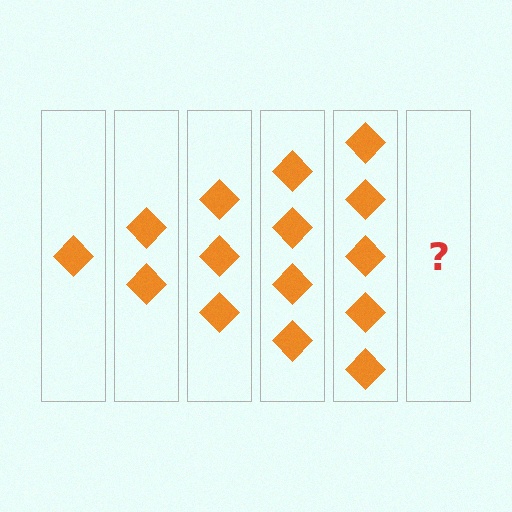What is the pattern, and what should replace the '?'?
The pattern is that each step adds one more diamond. The '?' should be 6 diamonds.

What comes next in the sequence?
The next element should be 6 diamonds.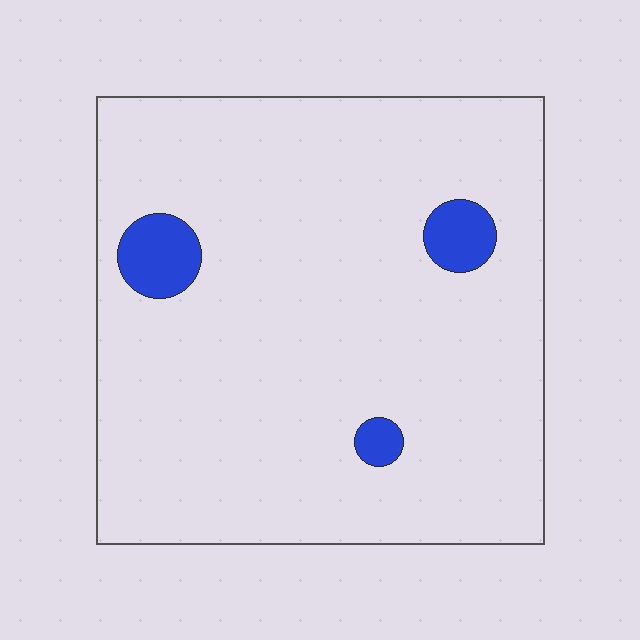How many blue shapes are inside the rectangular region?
3.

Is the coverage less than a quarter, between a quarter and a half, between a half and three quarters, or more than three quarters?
Less than a quarter.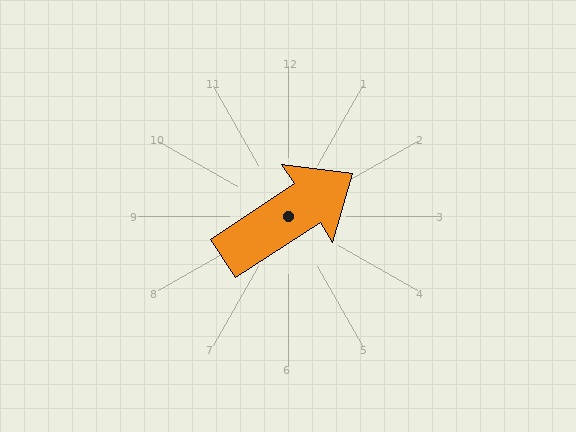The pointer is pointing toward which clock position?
Roughly 2 o'clock.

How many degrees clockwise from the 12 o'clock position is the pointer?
Approximately 57 degrees.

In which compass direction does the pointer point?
Northeast.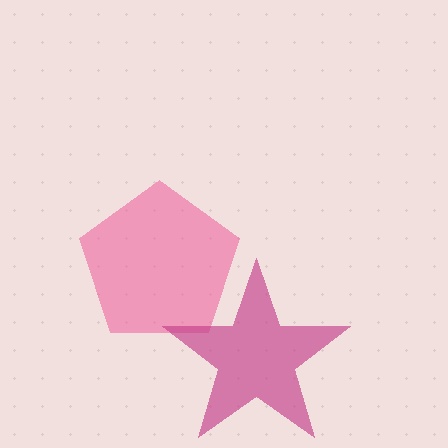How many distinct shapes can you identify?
There are 2 distinct shapes: a pink pentagon, a magenta star.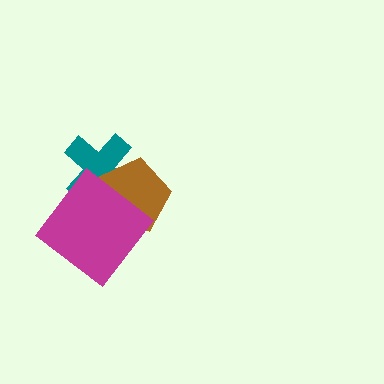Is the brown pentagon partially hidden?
Yes, it is partially covered by another shape.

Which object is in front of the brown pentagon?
The magenta diamond is in front of the brown pentagon.